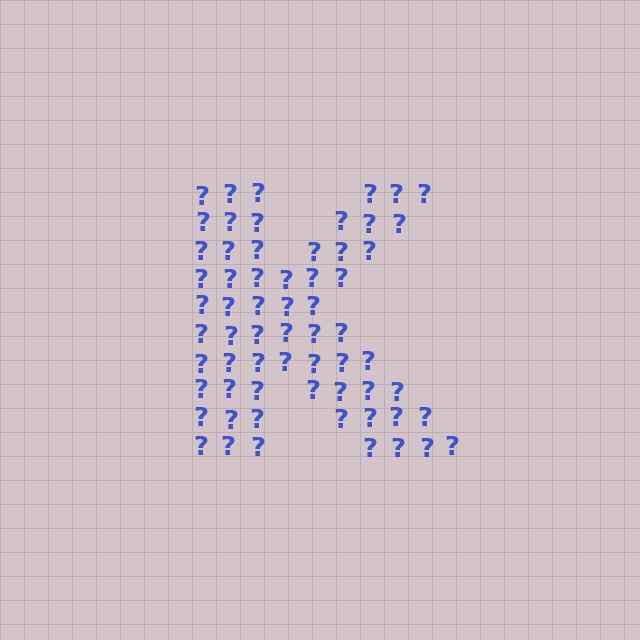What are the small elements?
The small elements are question marks.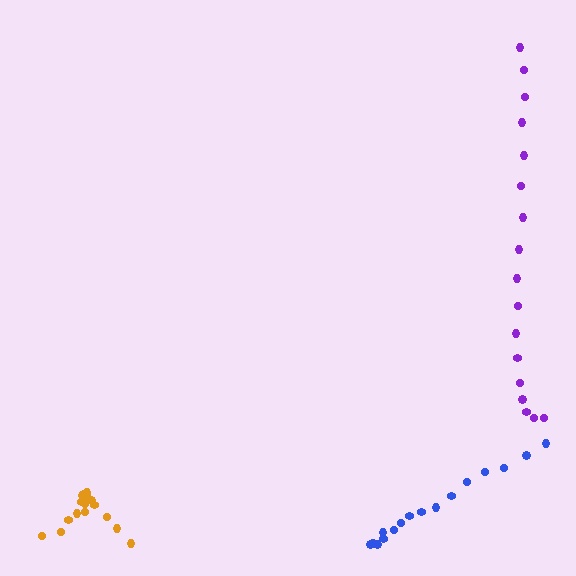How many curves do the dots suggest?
There are 3 distinct paths.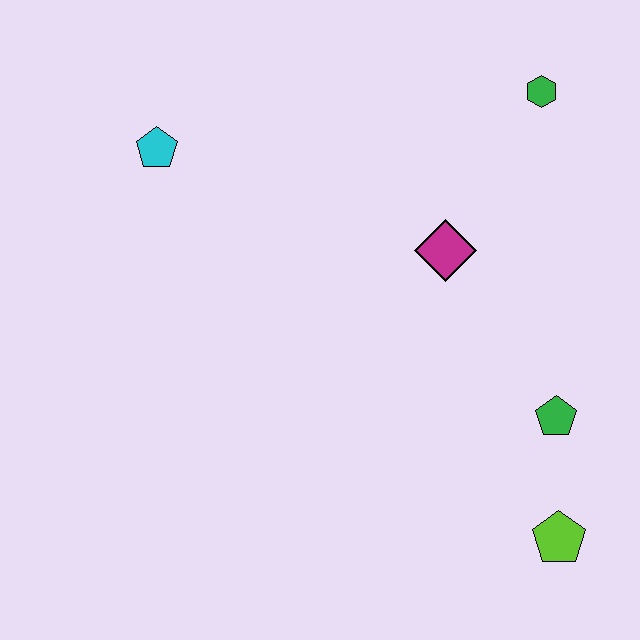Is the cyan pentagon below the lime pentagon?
No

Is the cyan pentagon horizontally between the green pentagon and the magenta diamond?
No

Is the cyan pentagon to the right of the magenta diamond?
No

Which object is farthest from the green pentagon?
The cyan pentagon is farthest from the green pentagon.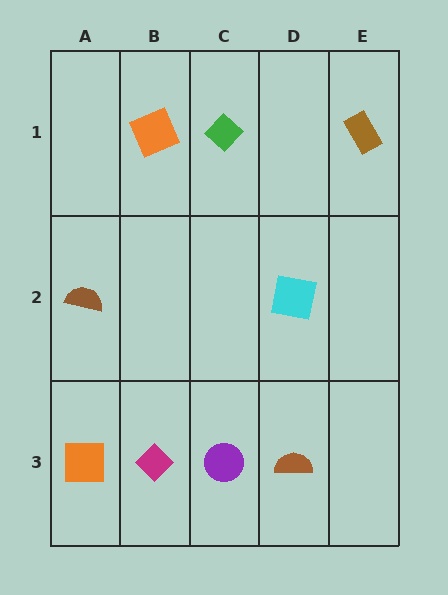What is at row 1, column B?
An orange square.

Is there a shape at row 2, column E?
No, that cell is empty.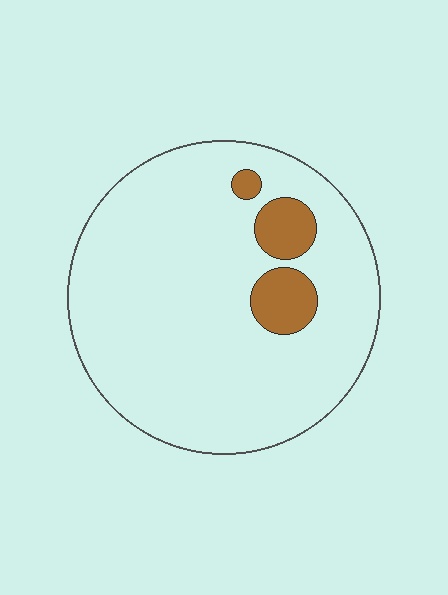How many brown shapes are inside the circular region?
3.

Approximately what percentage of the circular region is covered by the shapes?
Approximately 10%.